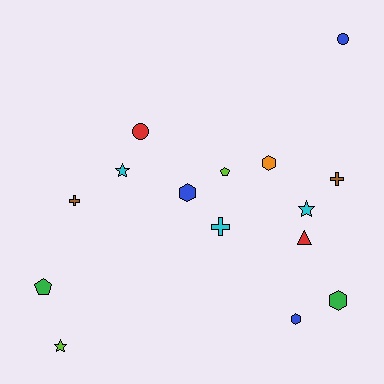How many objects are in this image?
There are 15 objects.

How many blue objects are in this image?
There are 3 blue objects.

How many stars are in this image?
There are 3 stars.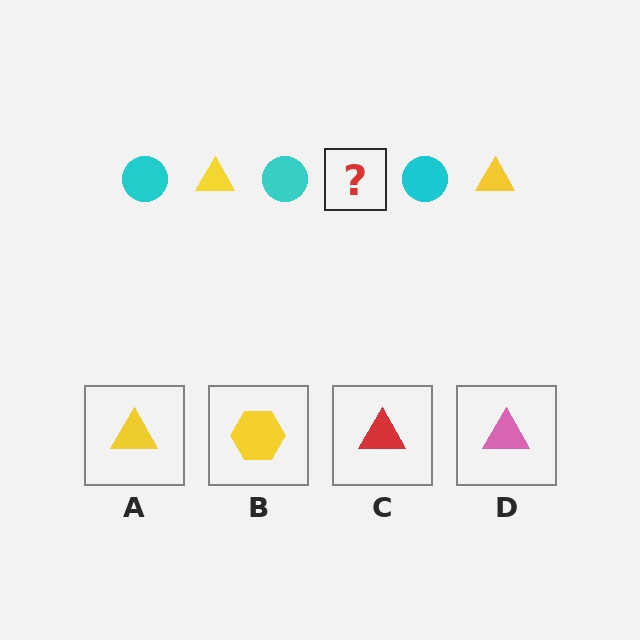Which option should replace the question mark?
Option A.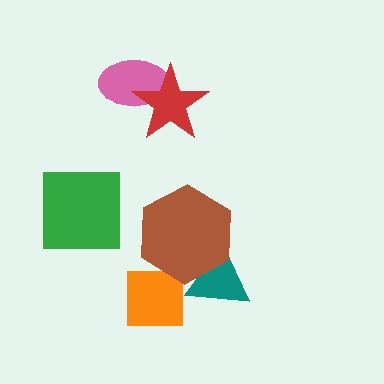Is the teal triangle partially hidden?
Yes, it is partially covered by another shape.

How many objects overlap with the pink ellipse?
1 object overlaps with the pink ellipse.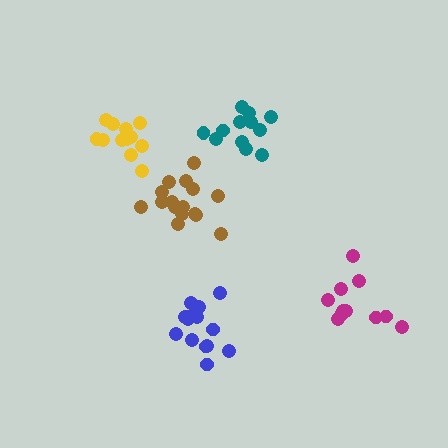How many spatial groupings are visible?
There are 5 spatial groupings.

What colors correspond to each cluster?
The clusters are colored: magenta, yellow, blue, brown, teal.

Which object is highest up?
The yellow cluster is topmost.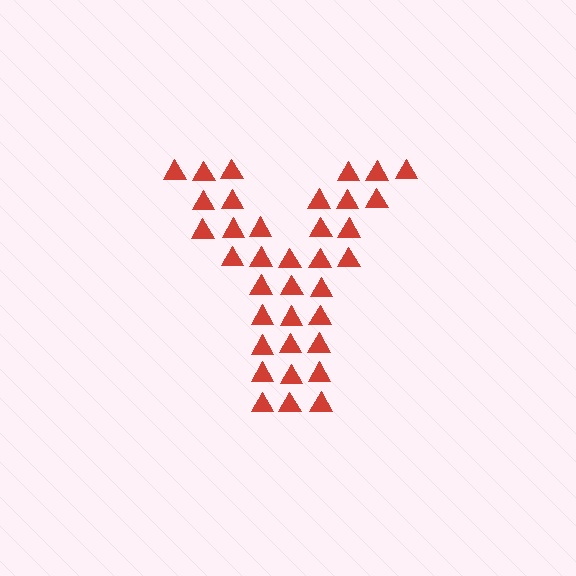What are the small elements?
The small elements are triangles.